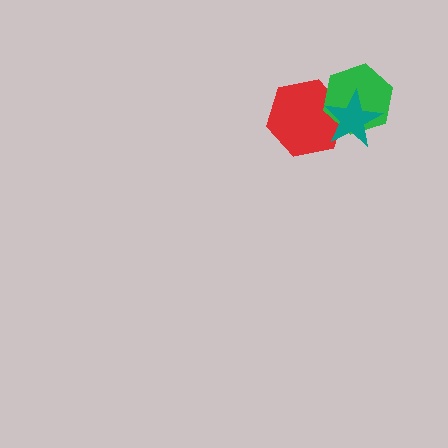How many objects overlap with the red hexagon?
2 objects overlap with the red hexagon.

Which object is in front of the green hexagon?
The teal star is in front of the green hexagon.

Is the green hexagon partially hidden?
Yes, it is partially covered by another shape.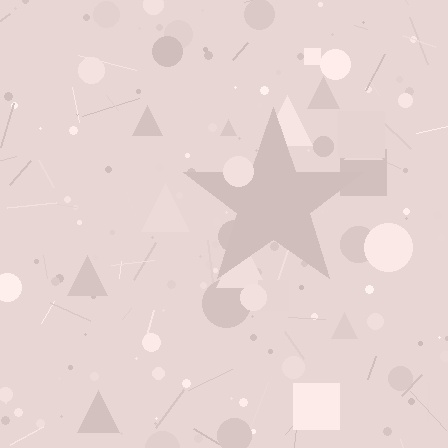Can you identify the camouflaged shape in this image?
The camouflaged shape is a star.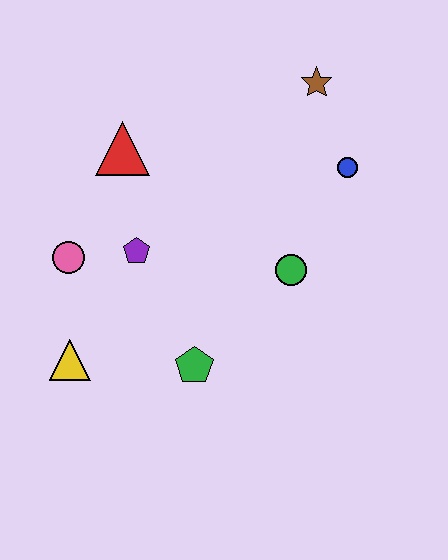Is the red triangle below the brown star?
Yes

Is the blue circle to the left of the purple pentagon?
No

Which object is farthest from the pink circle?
The brown star is farthest from the pink circle.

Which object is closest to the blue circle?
The brown star is closest to the blue circle.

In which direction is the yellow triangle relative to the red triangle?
The yellow triangle is below the red triangle.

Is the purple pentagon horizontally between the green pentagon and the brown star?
No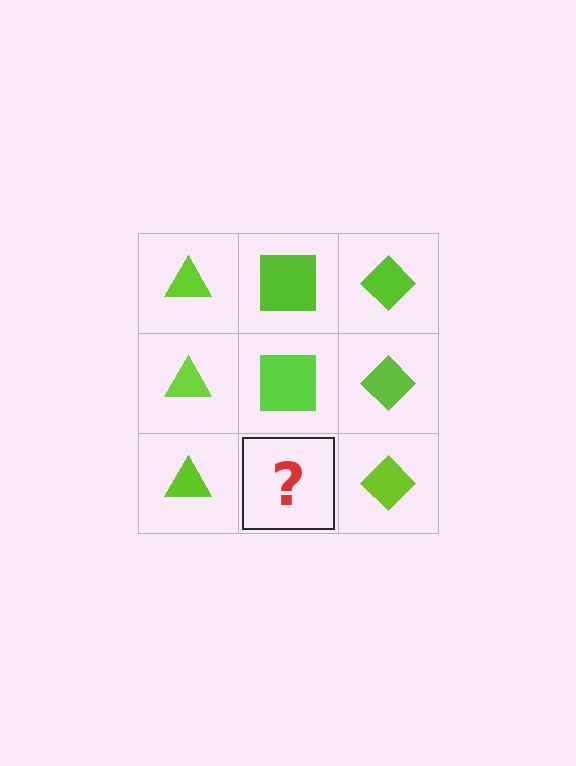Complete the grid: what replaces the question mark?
The question mark should be replaced with a lime square.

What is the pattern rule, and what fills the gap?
The rule is that each column has a consistent shape. The gap should be filled with a lime square.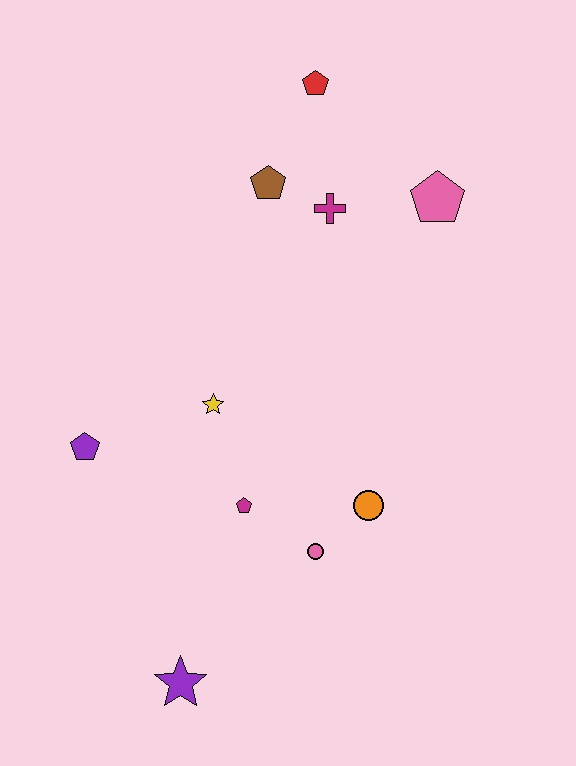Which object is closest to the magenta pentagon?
The pink circle is closest to the magenta pentagon.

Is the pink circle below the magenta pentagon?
Yes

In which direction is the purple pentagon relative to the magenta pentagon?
The purple pentagon is to the left of the magenta pentagon.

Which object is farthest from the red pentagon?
The purple star is farthest from the red pentagon.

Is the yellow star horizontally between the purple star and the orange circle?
Yes